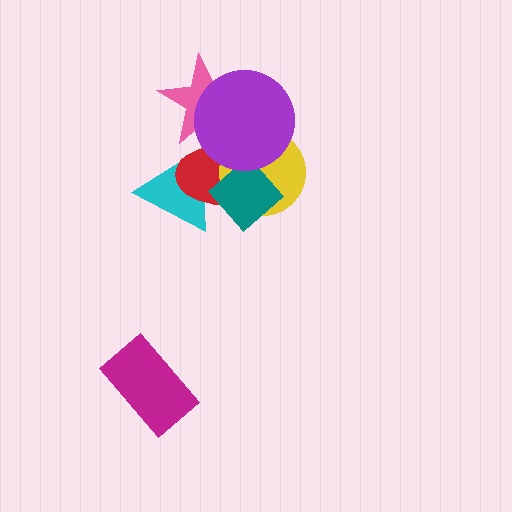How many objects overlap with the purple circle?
4 objects overlap with the purple circle.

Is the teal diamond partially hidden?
Yes, it is partially covered by another shape.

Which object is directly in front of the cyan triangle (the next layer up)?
The red ellipse is directly in front of the cyan triangle.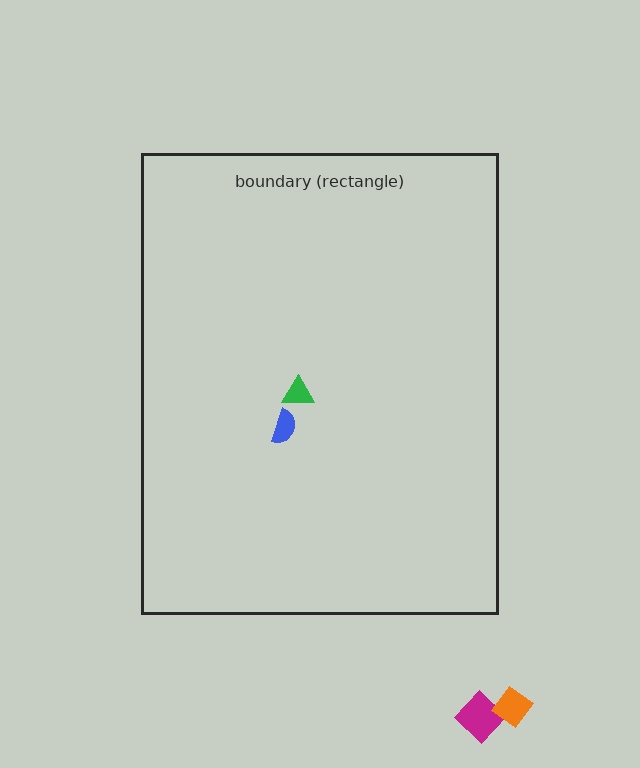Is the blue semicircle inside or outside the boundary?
Inside.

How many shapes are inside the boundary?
2 inside, 2 outside.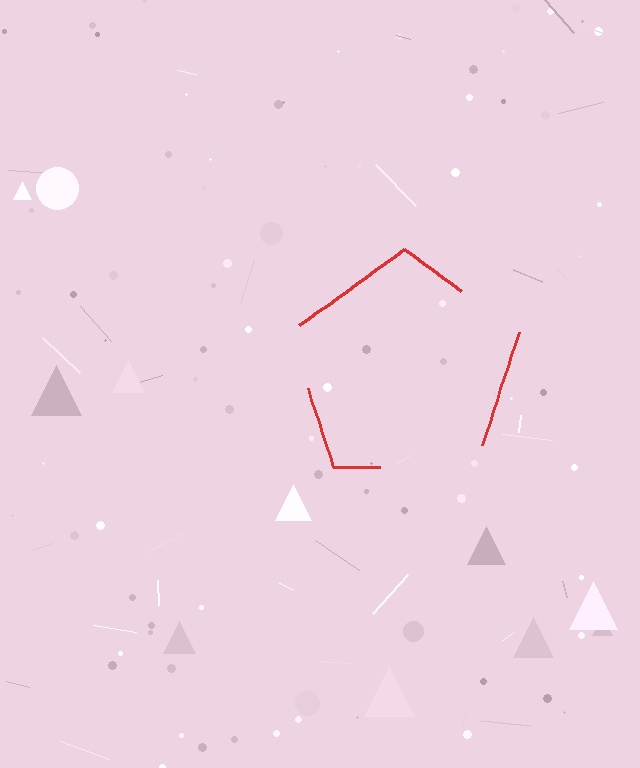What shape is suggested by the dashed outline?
The dashed outline suggests a pentagon.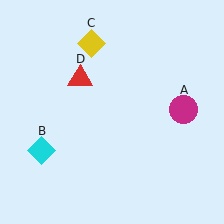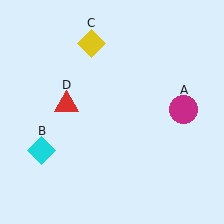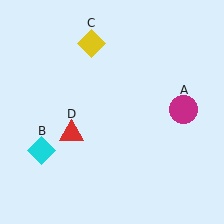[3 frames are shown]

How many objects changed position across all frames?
1 object changed position: red triangle (object D).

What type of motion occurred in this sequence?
The red triangle (object D) rotated counterclockwise around the center of the scene.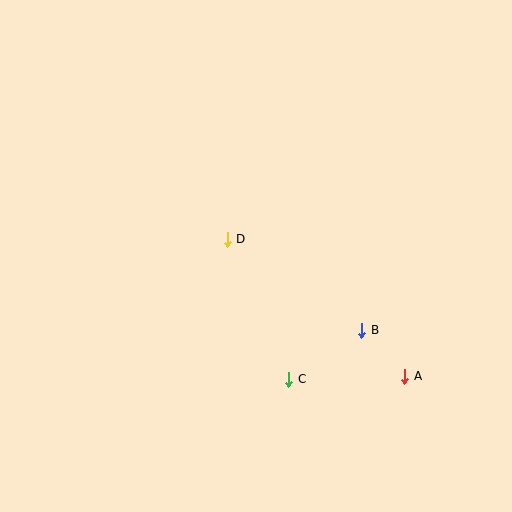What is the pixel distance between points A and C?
The distance between A and C is 116 pixels.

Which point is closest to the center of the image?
Point D at (227, 239) is closest to the center.